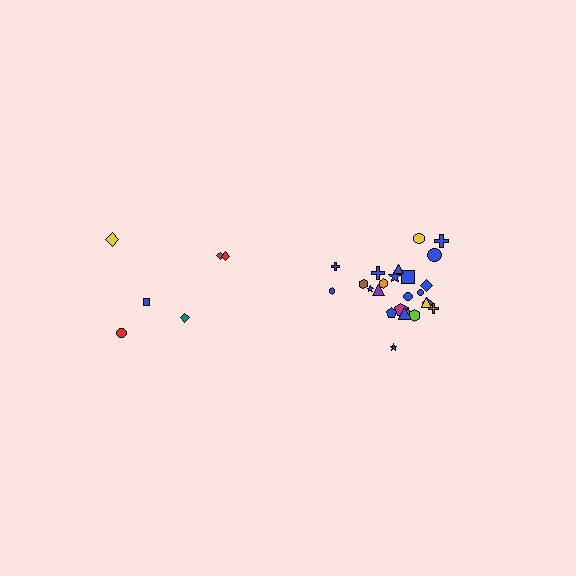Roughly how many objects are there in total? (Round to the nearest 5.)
Roughly 30 objects in total.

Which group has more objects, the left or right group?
The right group.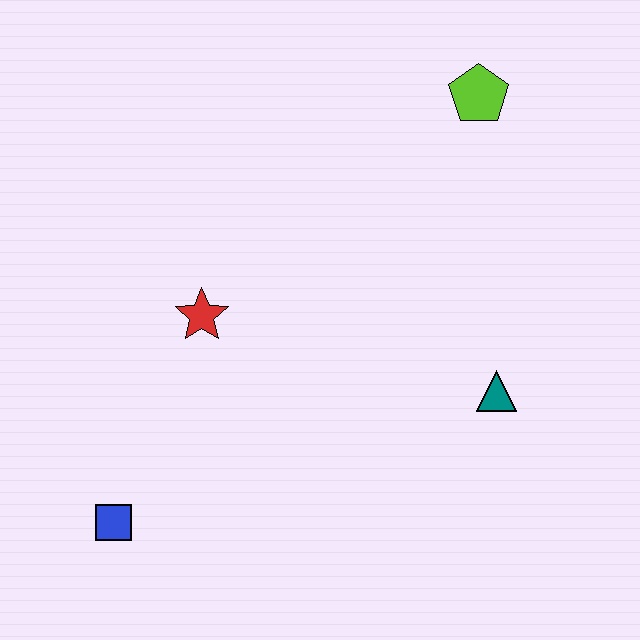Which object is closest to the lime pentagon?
The teal triangle is closest to the lime pentagon.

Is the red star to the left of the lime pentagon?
Yes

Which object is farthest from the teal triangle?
The blue square is farthest from the teal triangle.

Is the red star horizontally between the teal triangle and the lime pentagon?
No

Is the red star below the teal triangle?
No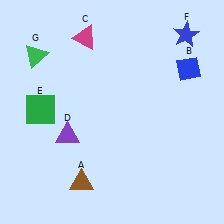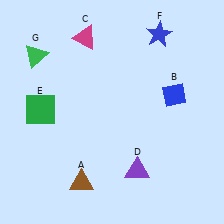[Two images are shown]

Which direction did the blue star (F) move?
The blue star (F) moved left.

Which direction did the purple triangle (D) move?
The purple triangle (D) moved right.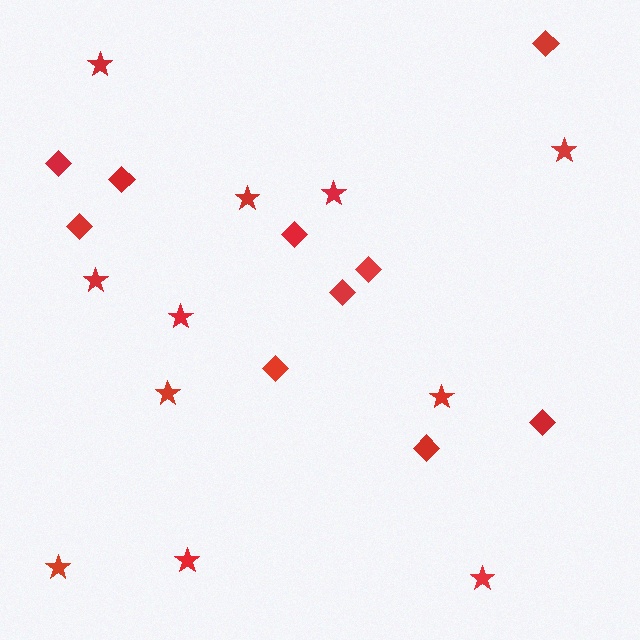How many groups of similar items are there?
There are 2 groups: one group of diamonds (10) and one group of stars (11).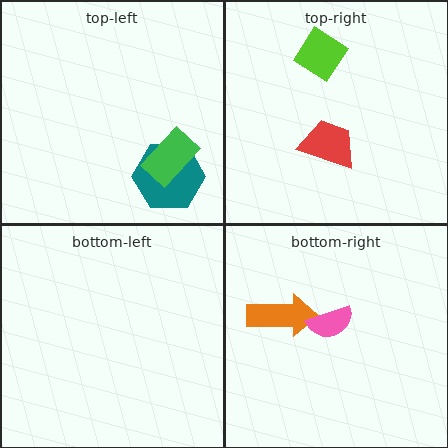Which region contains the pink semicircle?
The bottom-right region.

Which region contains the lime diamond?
The top-right region.